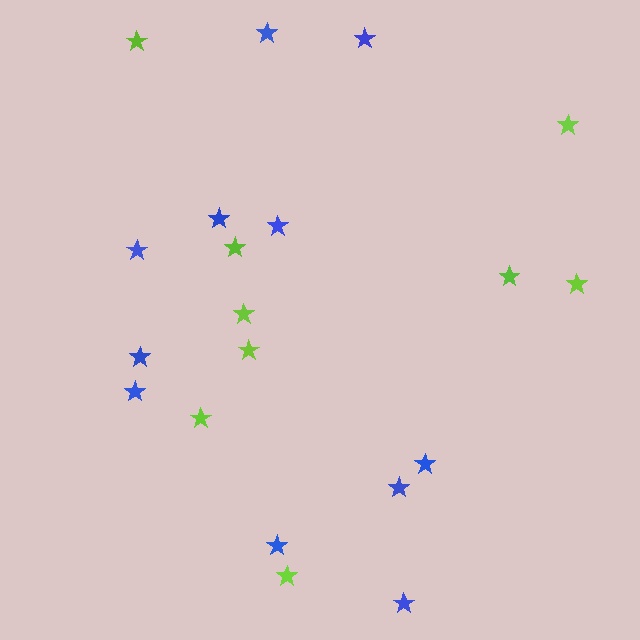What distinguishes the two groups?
There are 2 groups: one group of lime stars (9) and one group of blue stars (11).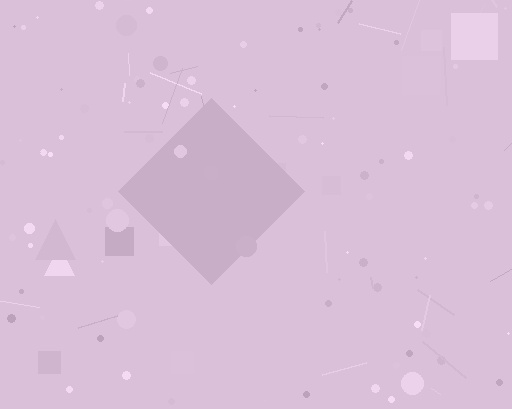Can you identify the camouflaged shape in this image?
The camouflaged shape is a diamond.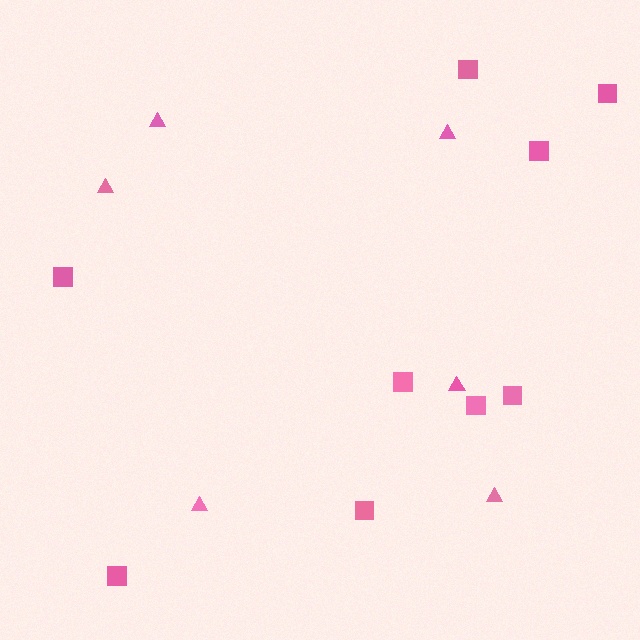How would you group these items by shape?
There are 2 groups: one group of squares (9) and one group of triangles (6).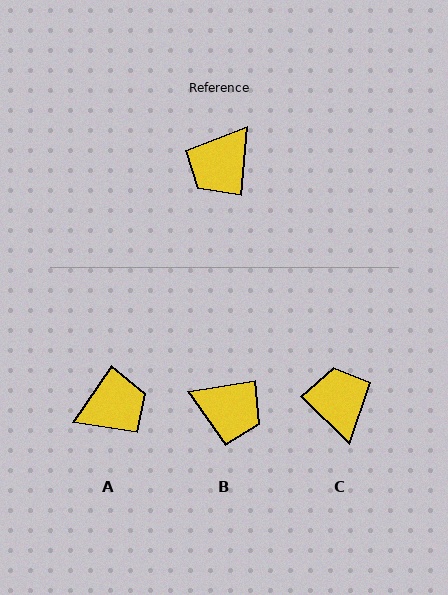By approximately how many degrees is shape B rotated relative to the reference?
Approximately 104 degrees counter-clockwise.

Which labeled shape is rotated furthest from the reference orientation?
A, about 151 degrees away.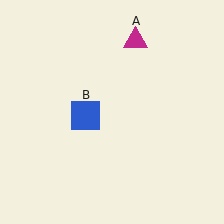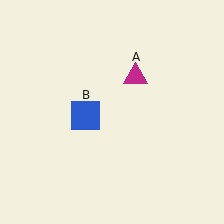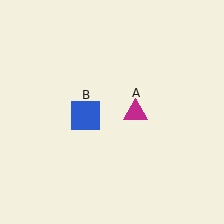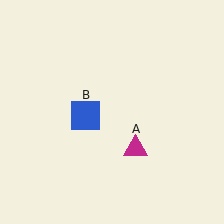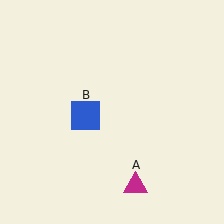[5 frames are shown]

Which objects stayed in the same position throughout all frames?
Blue square (object B) remained stationary.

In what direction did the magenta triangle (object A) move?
The magenta triangle (object A) moved down.